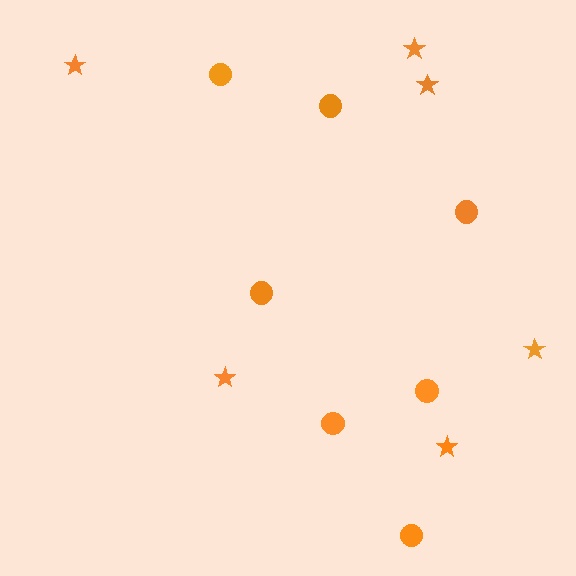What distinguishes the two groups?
There are 2 groups: one group of stars (6) and one group of circles (7).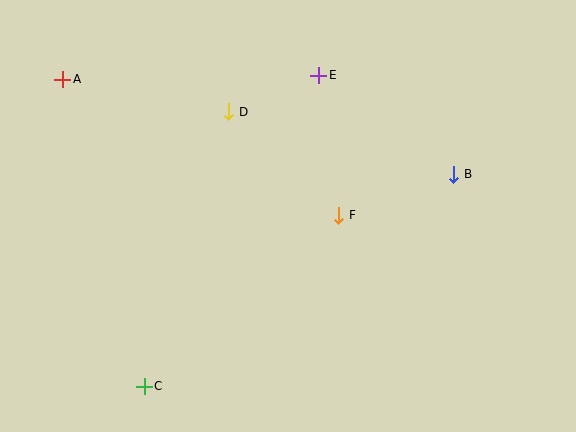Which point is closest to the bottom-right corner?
Point B is closest to the bottom-right corner.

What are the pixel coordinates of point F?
Point F is at (339, 215).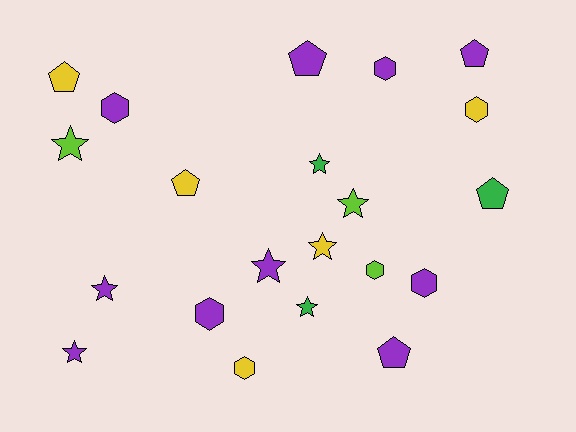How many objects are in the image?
There are 21 objects.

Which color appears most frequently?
Purple, with 10 objects.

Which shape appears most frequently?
Star, with 8 objects.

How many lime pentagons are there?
There are no lime pentagons.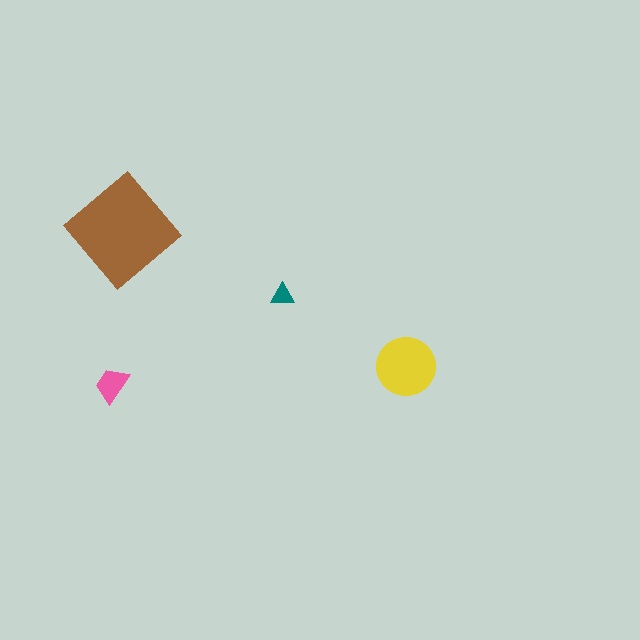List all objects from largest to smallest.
The brown diamond, the yellow circle, the pink trapezoid, the teal triangle.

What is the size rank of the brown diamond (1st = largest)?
1st.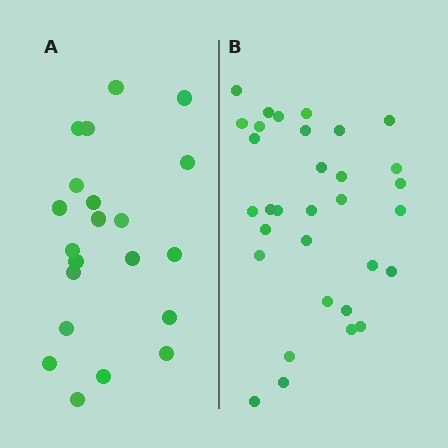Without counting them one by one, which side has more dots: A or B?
Region B (the right region) has more dots.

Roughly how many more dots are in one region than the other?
Region B has roughly 12 or so more dots than region A.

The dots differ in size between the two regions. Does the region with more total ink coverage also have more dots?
No. Region A has more total ink coverage because its dots are larger, but region B actually contains more individual dots. Total area can be misleading — the number of items is what matters here.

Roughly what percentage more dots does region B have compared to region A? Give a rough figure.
About 50% more.